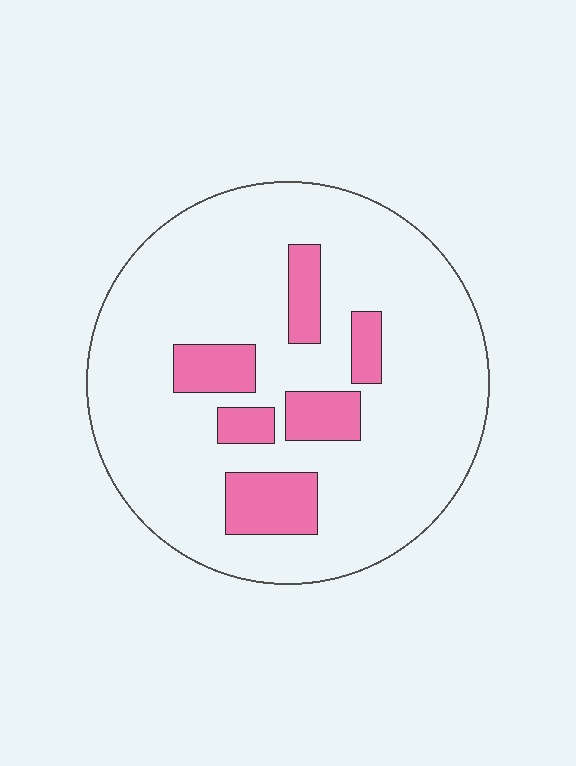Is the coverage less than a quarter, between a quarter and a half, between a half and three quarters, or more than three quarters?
Less than a quarter.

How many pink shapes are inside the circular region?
6.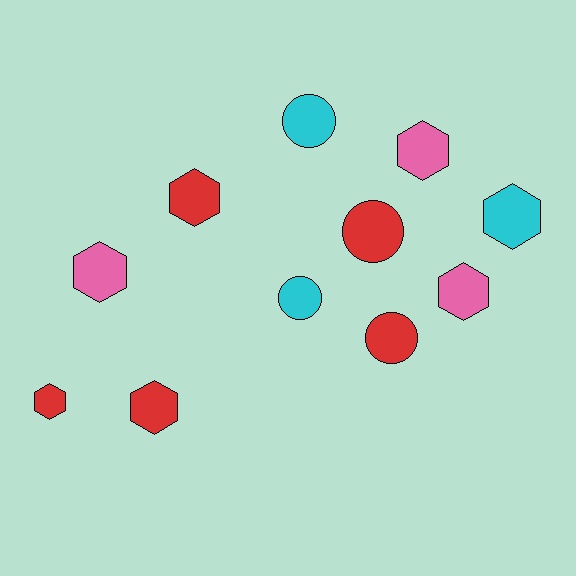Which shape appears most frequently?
Hexagon, with 7 objects.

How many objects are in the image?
There are 11 objects.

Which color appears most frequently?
Red, with 5 objects.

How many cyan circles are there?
There are 2 cyan circles.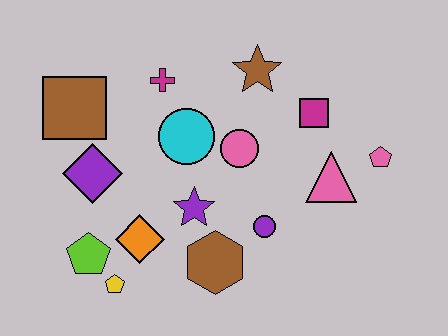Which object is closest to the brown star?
The magenta square is closest to the brown star.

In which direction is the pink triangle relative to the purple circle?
The pink triangle is to the right of the purple circle.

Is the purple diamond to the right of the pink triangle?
No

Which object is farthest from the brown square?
The pink pentagon is farthest from the brown square.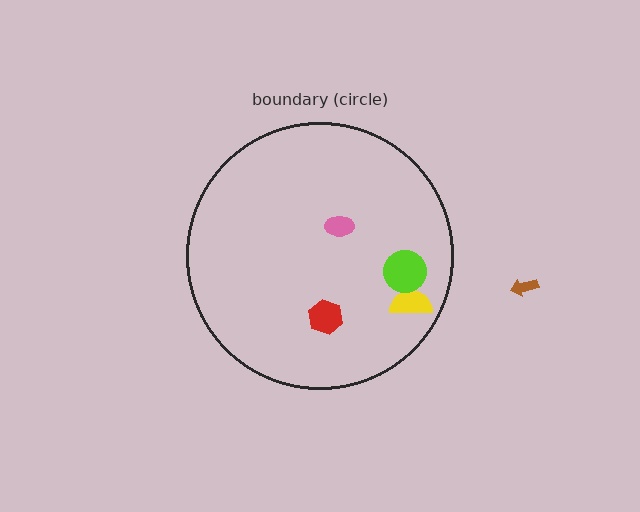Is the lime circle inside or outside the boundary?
Inside.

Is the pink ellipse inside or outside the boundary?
Inside.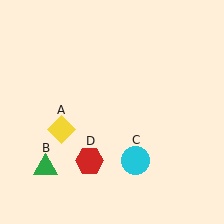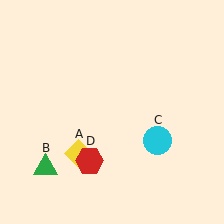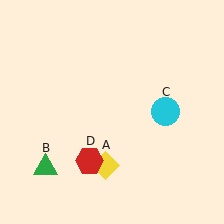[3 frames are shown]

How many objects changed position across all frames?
2 objects changed position: yellow diamond (object A), cyan circle (object C).